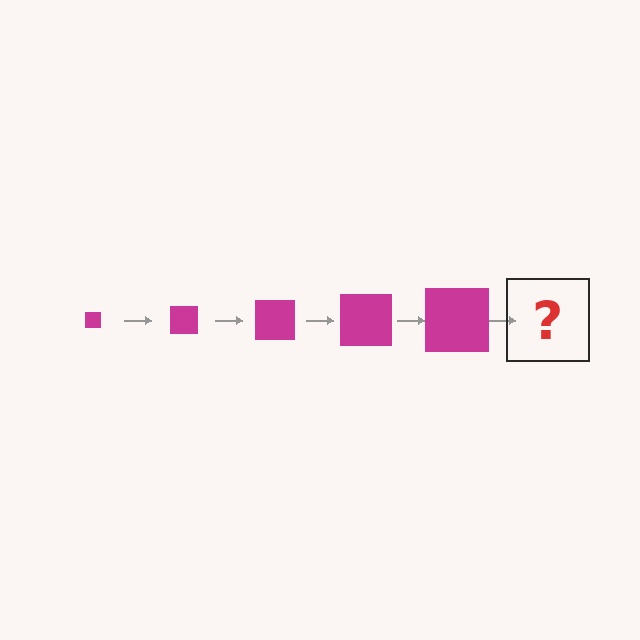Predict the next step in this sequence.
The next step is a magenta square, larger than the previous one.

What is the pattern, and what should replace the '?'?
The pattern is that the square gets progressively larger each step. The '?' should be a magenta square, larger than the previous one.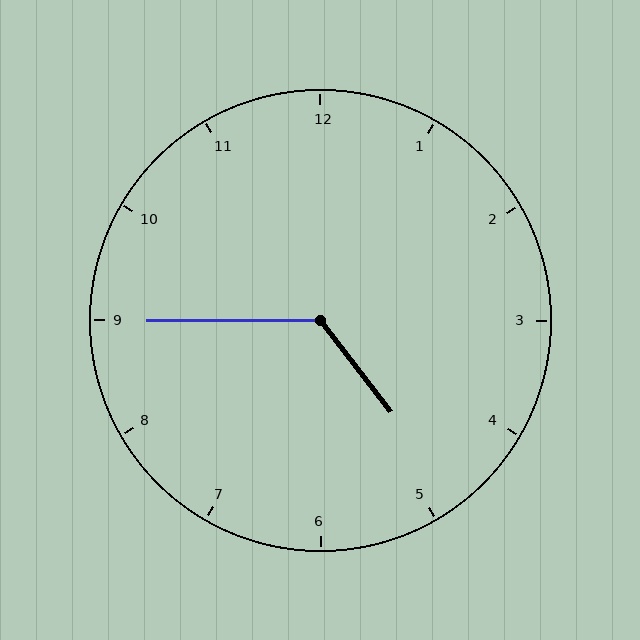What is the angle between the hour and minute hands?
Approximately 128 degrees.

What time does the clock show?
4:45.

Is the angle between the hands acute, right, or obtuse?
It is obtuse.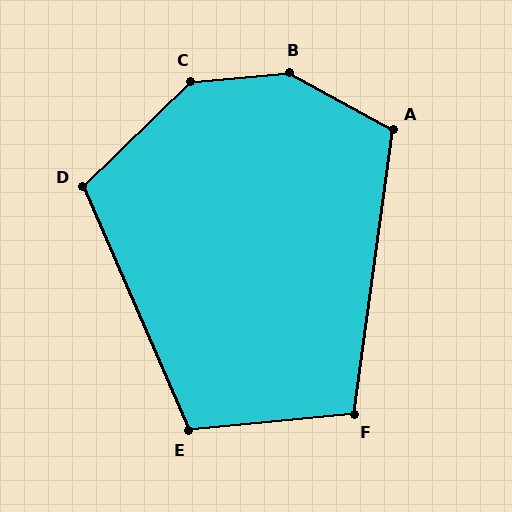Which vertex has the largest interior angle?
B, at approximately 146 degrees.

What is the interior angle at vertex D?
Approximately 111 degrees (obtuse).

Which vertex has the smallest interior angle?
F, at approximately 103 degrees.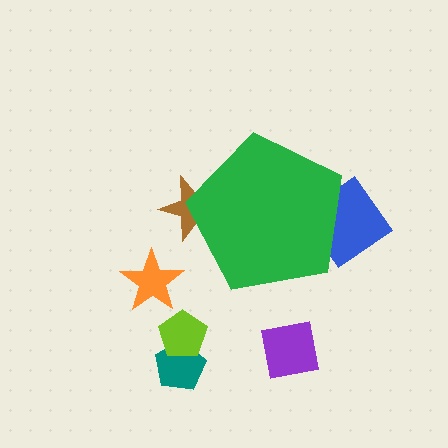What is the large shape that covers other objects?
A green pentagon.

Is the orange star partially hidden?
No, the orange star is fully visible.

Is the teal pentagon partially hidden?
No, the teal pentagon is fully visible.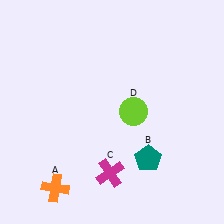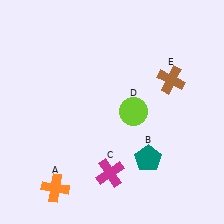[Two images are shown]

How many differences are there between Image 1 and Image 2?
There is 1 difference between the two images.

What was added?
A brown cross (E) was added in Image 2.